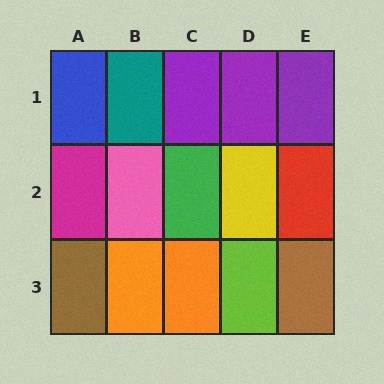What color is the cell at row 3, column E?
Brown.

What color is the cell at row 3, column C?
Orange.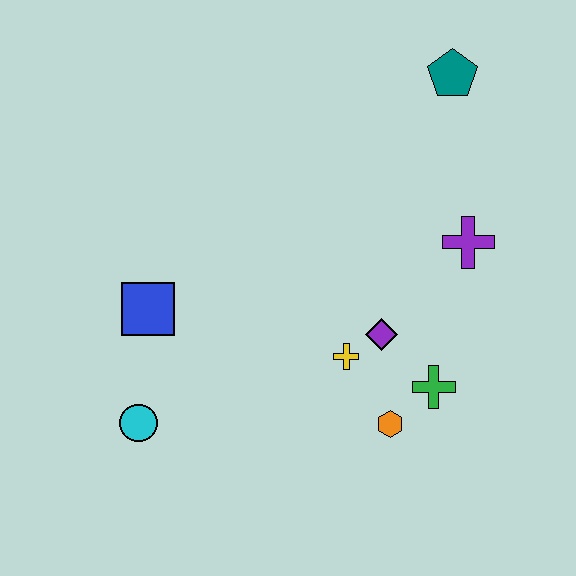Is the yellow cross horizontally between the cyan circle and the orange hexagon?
Yes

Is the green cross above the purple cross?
No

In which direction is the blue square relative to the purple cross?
The blue square is to the left of the purple cross.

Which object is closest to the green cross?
The orange hexagon is closest to the green cross.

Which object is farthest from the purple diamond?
The teal pentagon is farthest from the purple diamond.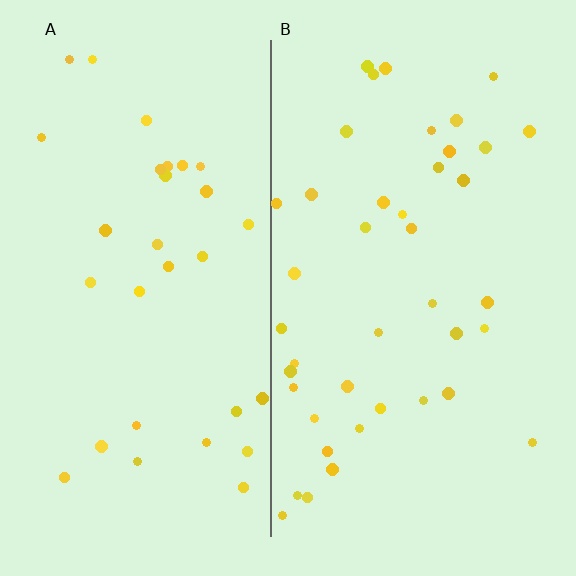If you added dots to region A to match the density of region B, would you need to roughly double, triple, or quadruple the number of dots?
Approximately double.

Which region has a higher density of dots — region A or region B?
B (the right).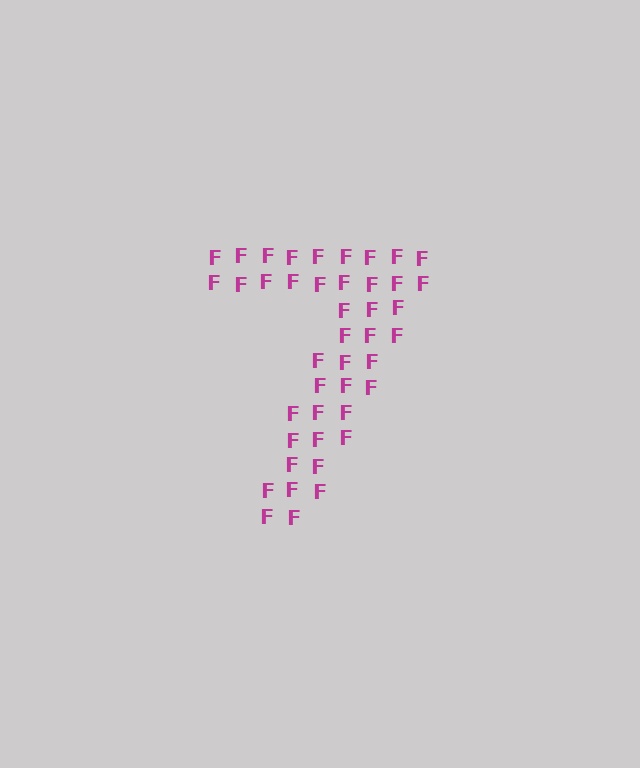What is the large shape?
The large shape is the digit 7.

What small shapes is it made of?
It is made of small letter F's.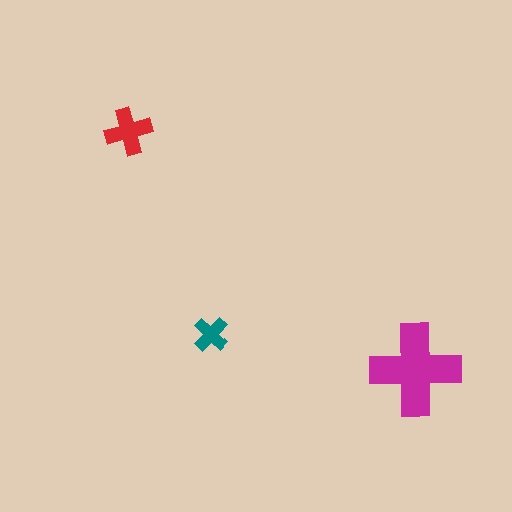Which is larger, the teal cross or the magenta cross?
The magenta one.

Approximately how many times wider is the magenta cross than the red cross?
About 2 times wider.